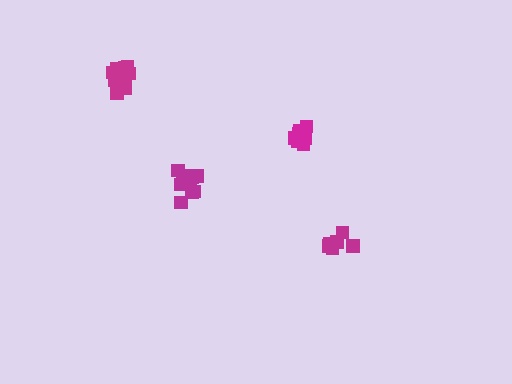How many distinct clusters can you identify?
There are 4 distinct clusters.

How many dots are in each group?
Group 1: 11 dots, Group 2: 7 dots, Group 3: 6 dots, Group 4: 12 dots (36 total).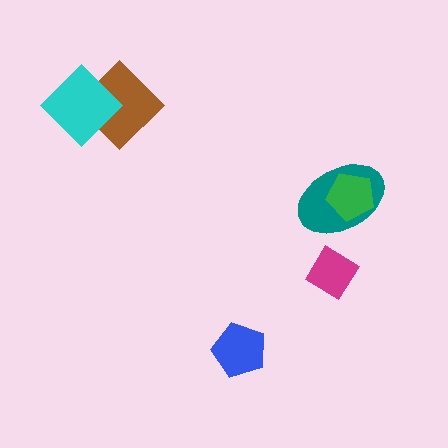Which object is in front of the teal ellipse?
The green pentagon is in front of the teal ellipse.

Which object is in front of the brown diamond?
The cyan diamond is in front of the brown diamond.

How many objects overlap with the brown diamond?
1 object overlaps with the brown diamond.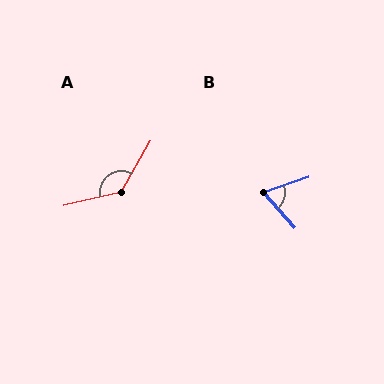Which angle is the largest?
A, at approximately 132 degrees.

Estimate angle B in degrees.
Approximately 67 degrees.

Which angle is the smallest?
B, at approximately 67 degrees.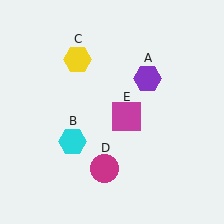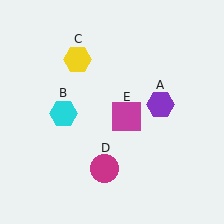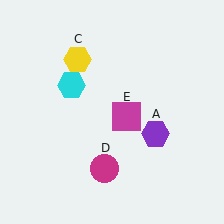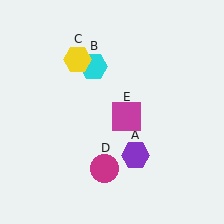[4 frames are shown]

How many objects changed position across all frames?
2 objects changed position: purple hexagon (object A), cyan hexagon (object B).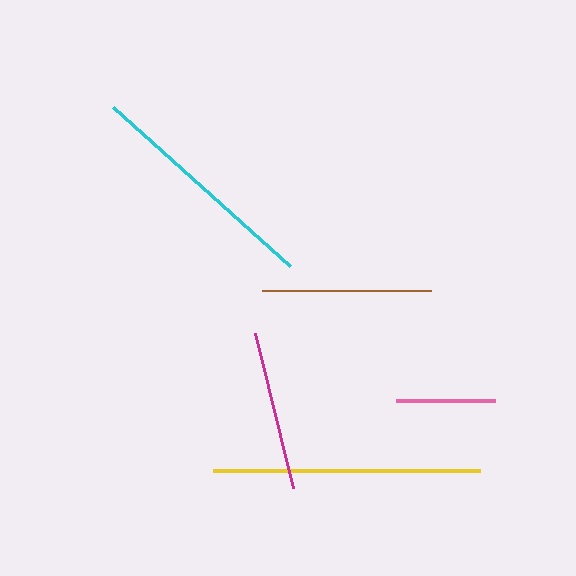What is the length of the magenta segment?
The magenta segment is approximately 161 pixels long.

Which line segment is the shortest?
The pink line is the shortest at approximately 100 pixels.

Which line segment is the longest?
The yellow line is the longest at approximately 267 pixels.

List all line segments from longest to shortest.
From longest to shortest: yellow, cyan, brown, magenta, pink.